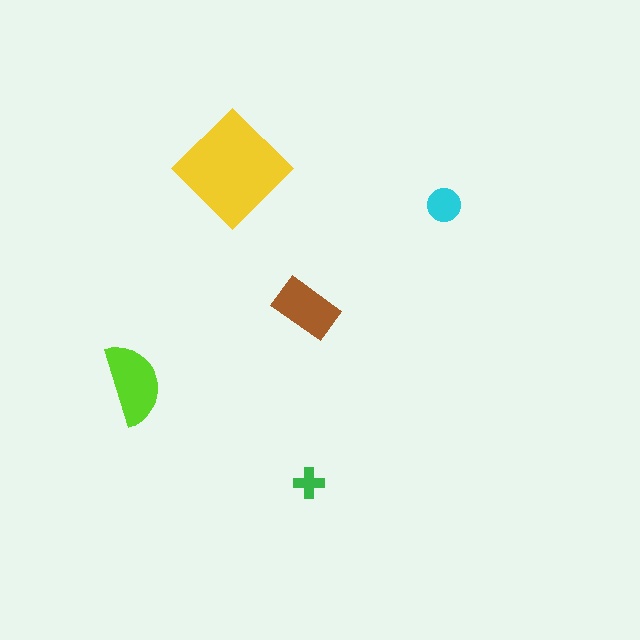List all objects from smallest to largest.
The green cross, the cyan circle, the brown rectangle, the lime semicircle, the yellow diamond.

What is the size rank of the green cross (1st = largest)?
5th.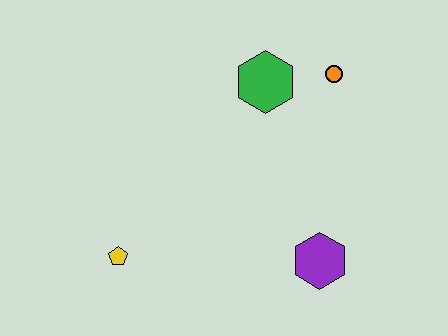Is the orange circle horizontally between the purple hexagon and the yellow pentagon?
No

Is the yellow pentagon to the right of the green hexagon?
No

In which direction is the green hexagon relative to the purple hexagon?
The green hexagon is above the purple hexagon.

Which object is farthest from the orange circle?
The yellow pentagon is farthest from the orange circle.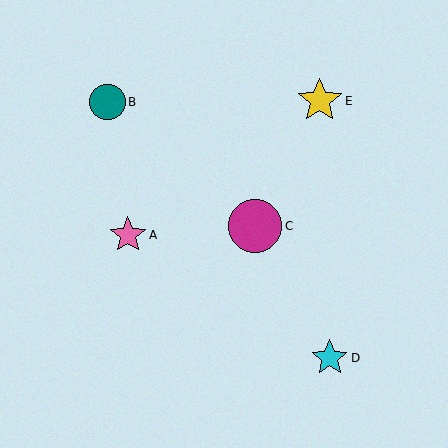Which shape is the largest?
The magenta circle (labeled C) is the largest.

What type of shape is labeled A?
Shape A is a pink star.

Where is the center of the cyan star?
The center of the cyan star is at (330, 358).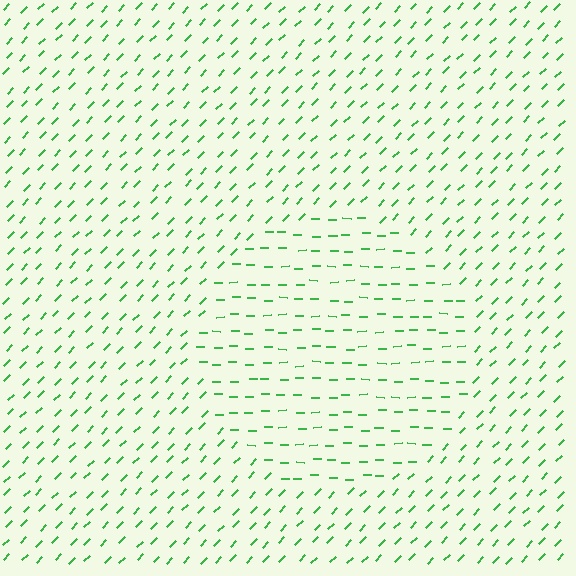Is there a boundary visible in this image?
Yes, there is a texture boundary formed by a change in line orientation.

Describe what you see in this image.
The image is filled with small green line segments. A circle region in the image has lines oriented differently from the surrounding lines, creating a visible texture boundary.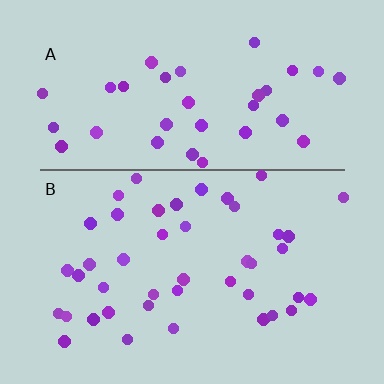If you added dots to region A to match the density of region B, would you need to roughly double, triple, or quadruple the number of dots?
Approximately double.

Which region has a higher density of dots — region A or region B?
B (the bottom).